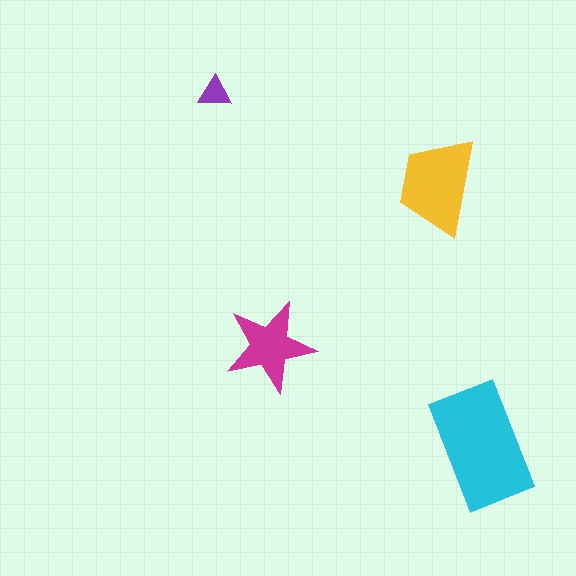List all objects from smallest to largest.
The purple triangle, the magenta star, the yellow trapezoid, the cyan rectangle.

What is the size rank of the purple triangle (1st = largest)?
4th.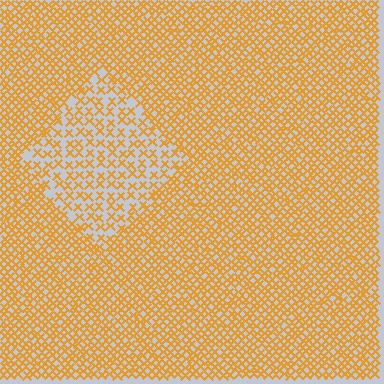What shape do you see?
I see a diamond.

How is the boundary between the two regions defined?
The boundary is defined by a change in element density (approximately 2.0x ratio). All elements are the same color, size, and shape.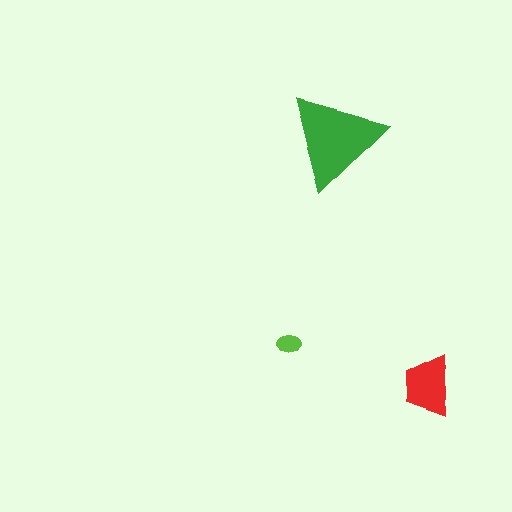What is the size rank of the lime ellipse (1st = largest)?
3rd.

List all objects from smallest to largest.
The lime ellipse, the red trapezoid, the green triangle.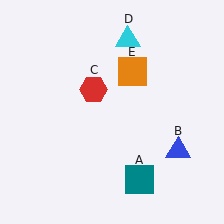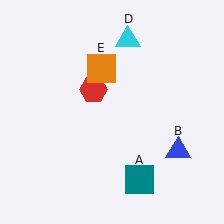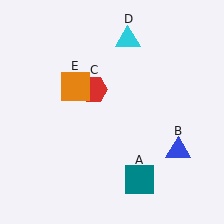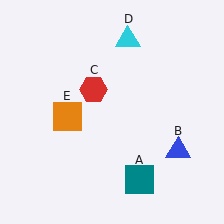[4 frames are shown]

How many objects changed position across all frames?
1 object changed position: orange square (object E).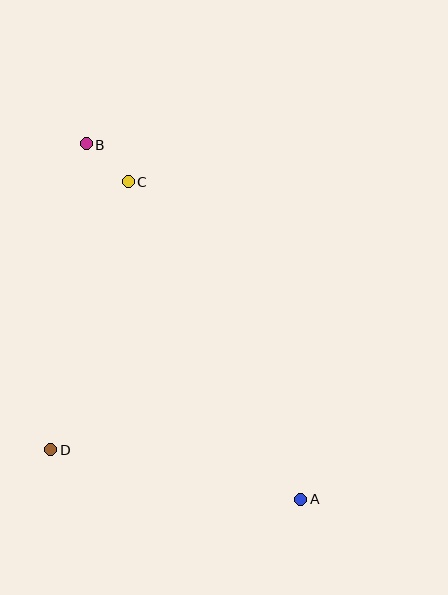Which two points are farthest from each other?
Points A and B are farthest from each other.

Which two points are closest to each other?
Points B and C are closest to each other.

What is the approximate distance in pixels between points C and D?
The distance between C and D is approximately 280 pixels.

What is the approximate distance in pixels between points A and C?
The distance between A and C is approximately 362 pixels.